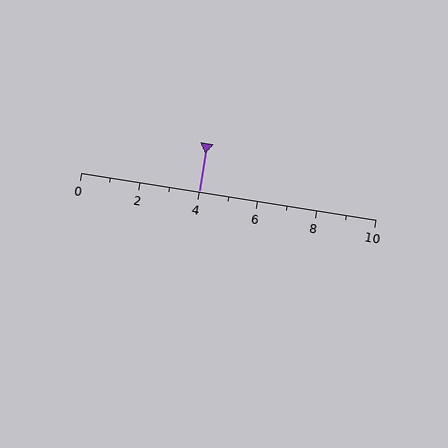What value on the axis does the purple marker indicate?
The marker indicates approximately 4.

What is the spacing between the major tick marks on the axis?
The major ticks are spaced 2 apart.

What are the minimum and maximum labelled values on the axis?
The axis runs from 0 to 10.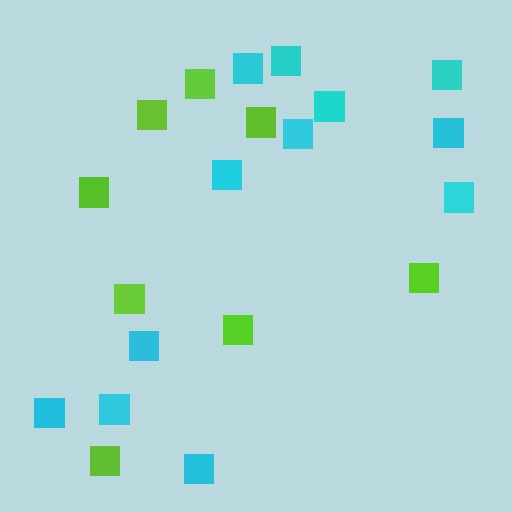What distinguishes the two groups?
There are 2 groups: one group of cyan squares (12) and one group of lime squares (8).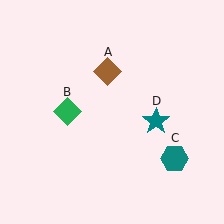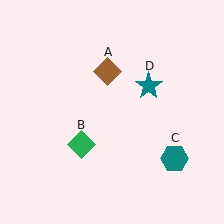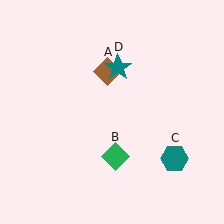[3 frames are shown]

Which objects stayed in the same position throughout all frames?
Brown diamond (object A) and teal hexagon (object C) remained stationary.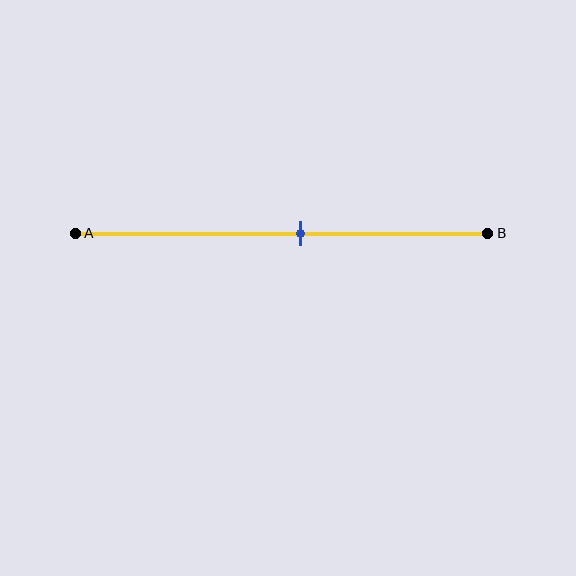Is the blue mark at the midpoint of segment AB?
No, the mark is at about 55% from A, not at the 50% midpoint.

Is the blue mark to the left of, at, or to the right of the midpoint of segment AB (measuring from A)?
The blue mark is to the right of the midpoint of segment AB.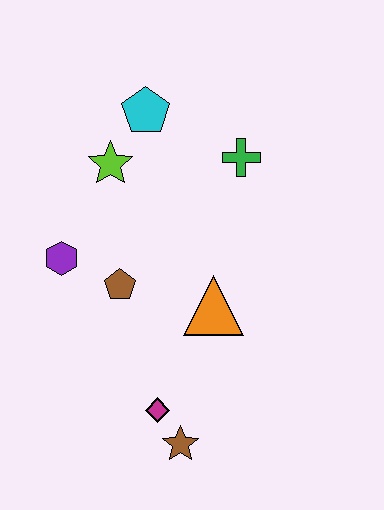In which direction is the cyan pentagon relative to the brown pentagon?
The cyan pentagon is above the brown pentagon.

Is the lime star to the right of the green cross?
No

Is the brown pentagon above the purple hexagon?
No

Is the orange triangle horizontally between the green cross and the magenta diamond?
Yes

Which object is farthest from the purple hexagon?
The brown star is farthest from the purple hexagon.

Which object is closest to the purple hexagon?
The brown pentagon is closest to the purple hexagon.